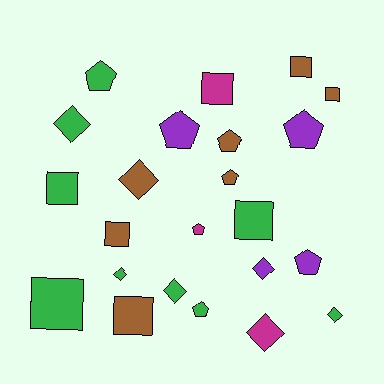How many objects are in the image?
There are 23 objects.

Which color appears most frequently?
Green, with 9 objects.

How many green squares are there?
There are 3 green squares.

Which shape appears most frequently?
Square, with 8 objects.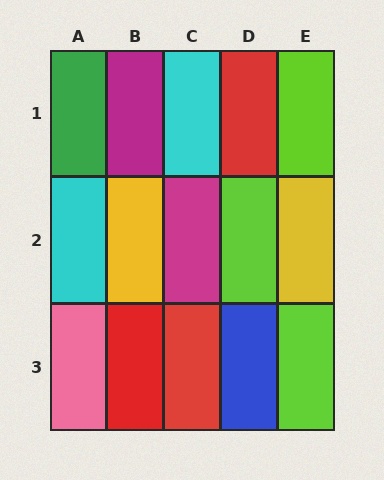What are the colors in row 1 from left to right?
Green, magenta, cyan, red, lime.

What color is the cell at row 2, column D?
Lime.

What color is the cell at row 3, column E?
Lime.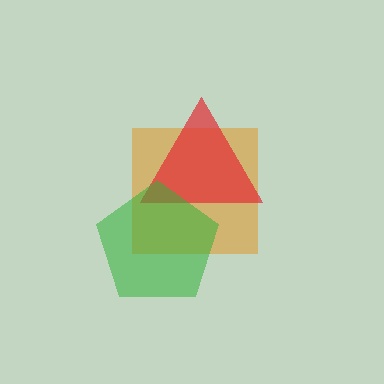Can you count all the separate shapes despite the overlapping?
Yes, there are 3 separate shapes.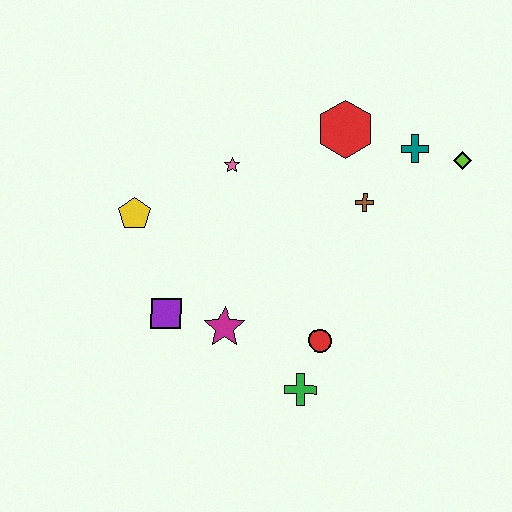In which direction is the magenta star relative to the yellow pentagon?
The magenta star is below the yellow pentagon.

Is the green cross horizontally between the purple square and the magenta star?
No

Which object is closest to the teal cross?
The lime diamond is closest to the teal cross.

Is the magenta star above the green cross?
Yes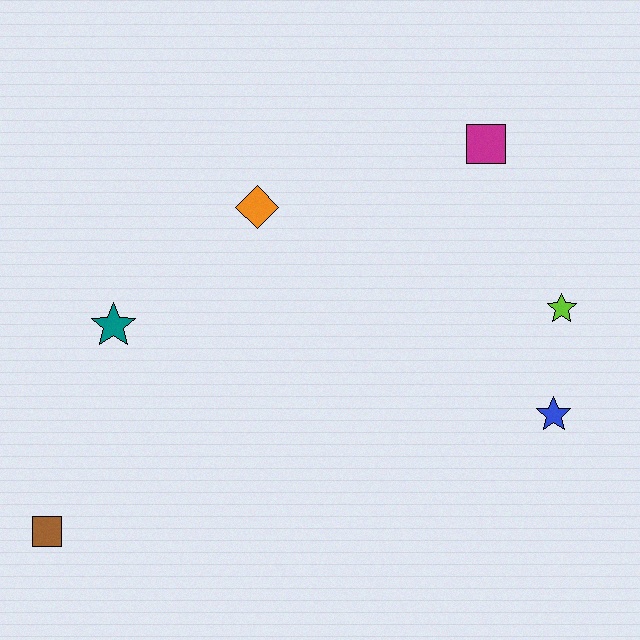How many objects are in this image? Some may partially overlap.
There are 6 objects.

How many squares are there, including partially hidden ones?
There are 2 squares.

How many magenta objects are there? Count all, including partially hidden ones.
There is 1 magenta object.